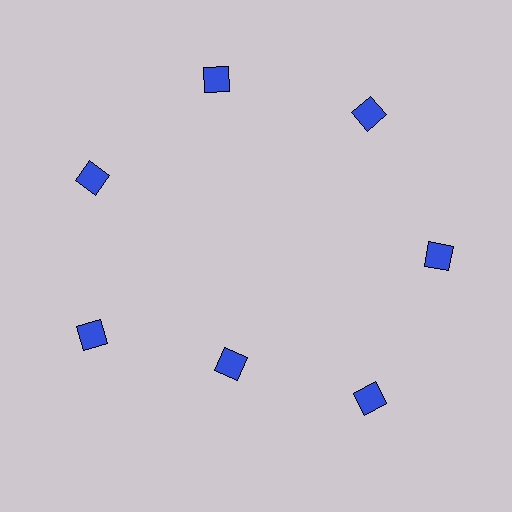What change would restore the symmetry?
The symmetry would be restored by moving it outward, back onto the ring so that all 7 diamonds sit at equal angles and equal distance from the center.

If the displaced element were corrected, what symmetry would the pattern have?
It would have 7-fold rotational symmetry — the pattern would map onto itself every 51 degrees.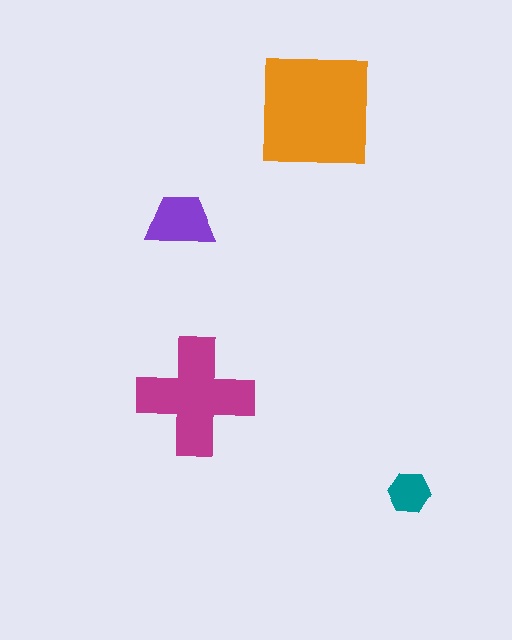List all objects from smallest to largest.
The teal hexagon, the purple trapezoid, the magenta cross, the orange square.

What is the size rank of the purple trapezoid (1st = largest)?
3rd.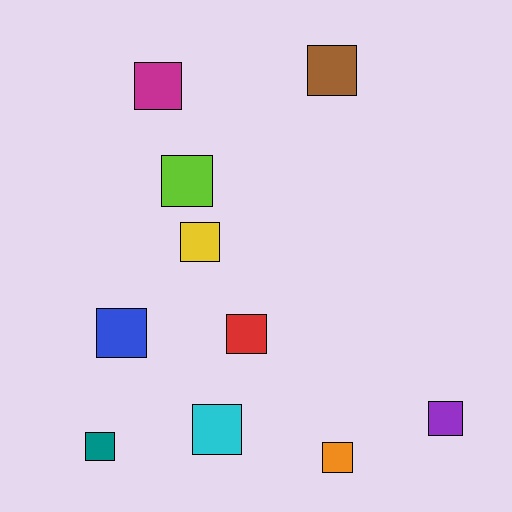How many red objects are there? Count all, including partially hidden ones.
There is 1 red object.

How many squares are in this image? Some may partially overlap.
There are 10 squares.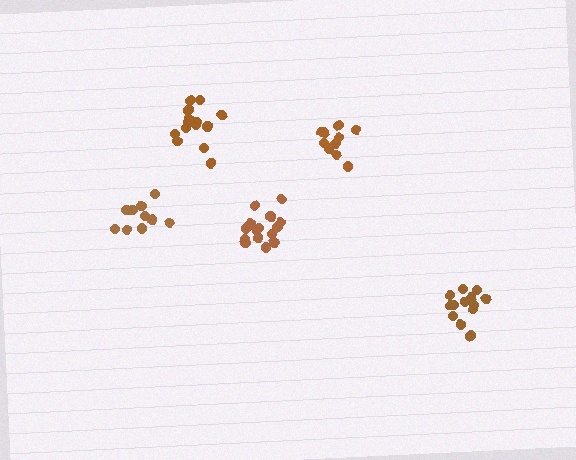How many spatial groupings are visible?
There are 5 spatial groupings.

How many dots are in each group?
Group 1: 15 dots, Group 2: 13 dots, Group 3: 10 dots, Group 4: 10 dots, Group 5: 16 dots (64 total).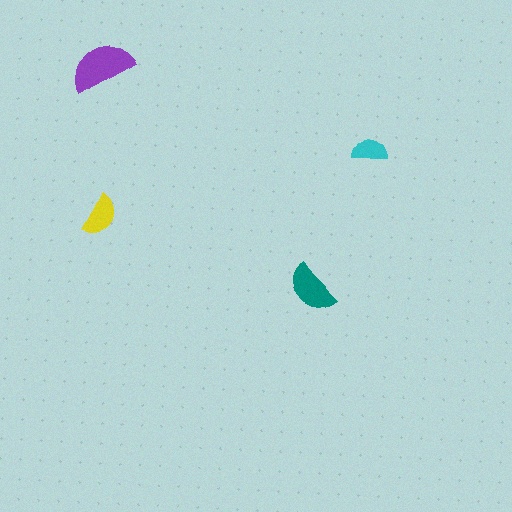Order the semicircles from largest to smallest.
the purple one, the teal one, the yellow one, the cyan one.